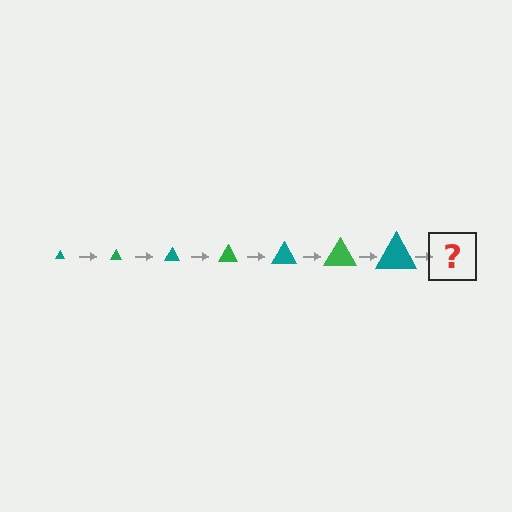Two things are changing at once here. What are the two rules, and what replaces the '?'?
The two rules are that the triangle grows larger each step and the color cycles through teal and green. The '?' should be a green triangle, larger than the previous one.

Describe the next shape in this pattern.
It should be a green triangle, larger than the previous one.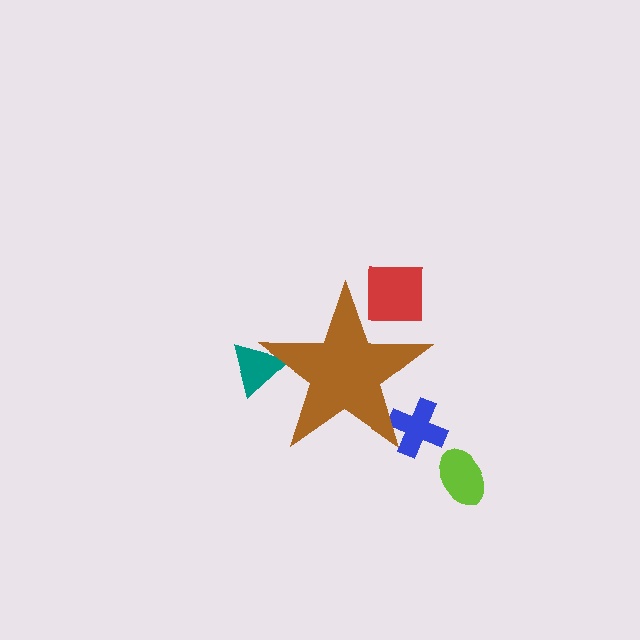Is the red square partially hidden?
Yes, the red square is partially hidden behind the brown star.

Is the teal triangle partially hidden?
Yes, the teal triangle is partially hidden behind the brown star.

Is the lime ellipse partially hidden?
No, the lime ellipse is fully visible.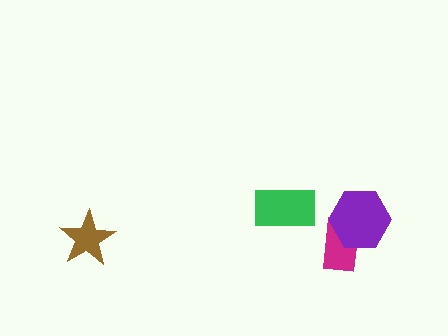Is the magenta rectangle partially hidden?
Yes, it is partially covered by another shape.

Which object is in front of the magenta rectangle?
The purple hexagon is in front of the magenta rectangle.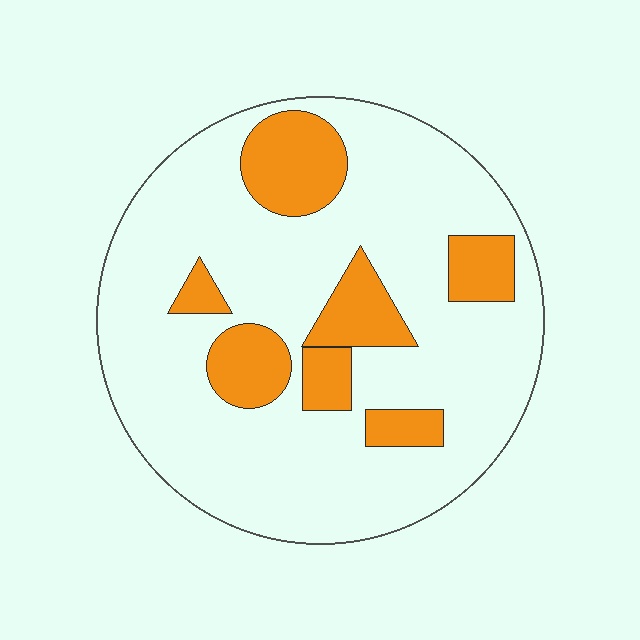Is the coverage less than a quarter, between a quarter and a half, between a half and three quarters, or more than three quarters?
Less than a quarter.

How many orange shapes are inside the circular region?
7.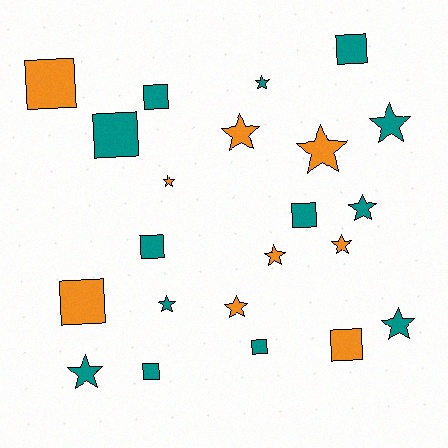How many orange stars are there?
There are 6 orange stars.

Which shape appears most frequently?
Star, with 12 objects.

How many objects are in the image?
There are 22 objects.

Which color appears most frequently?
Teal, with 13 objects.